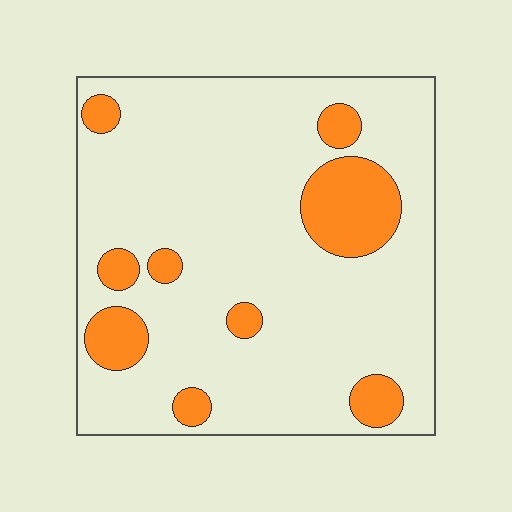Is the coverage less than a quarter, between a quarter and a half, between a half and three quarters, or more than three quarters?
Less than a quarter.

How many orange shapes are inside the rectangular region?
9.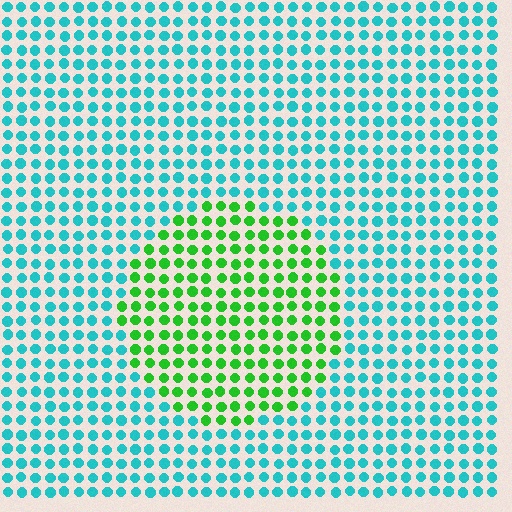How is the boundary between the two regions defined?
The boundary is defined purely by a slight shift in hue (about 59 degrees). Spacing, size, and orientation are identical on both sides.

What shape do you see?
I see a circle.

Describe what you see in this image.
The image is filled with small cyan elements in a uniform arrangement. A circle-shaped region is visible where the elements are tinted to a slightly different hue, forming a subtle color boundary.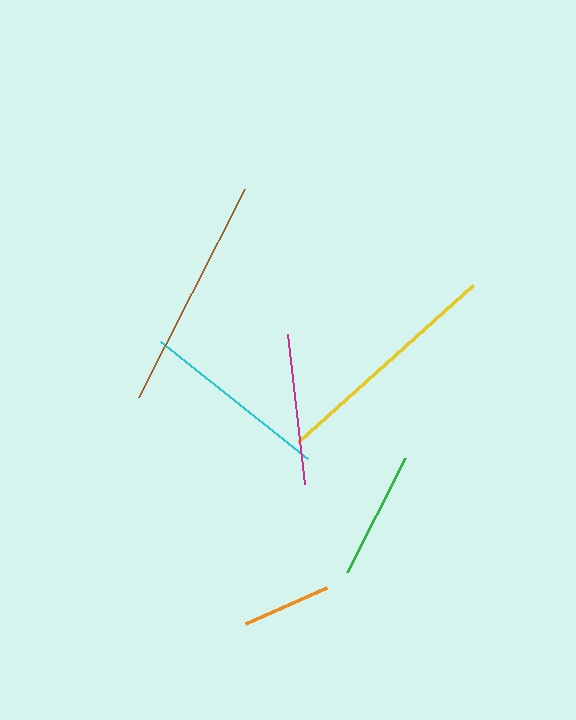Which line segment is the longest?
The yellow line is the longest at approximately 236 pixels.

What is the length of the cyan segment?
The cyan segment is approximately 188 pixels long.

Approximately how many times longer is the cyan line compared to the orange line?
The cyan line is approximately 2.1 times the length of the orange line.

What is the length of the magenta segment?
The magenta segment is approximately 150 pixels long.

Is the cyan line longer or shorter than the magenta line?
The cyan line is longer than the magenta line.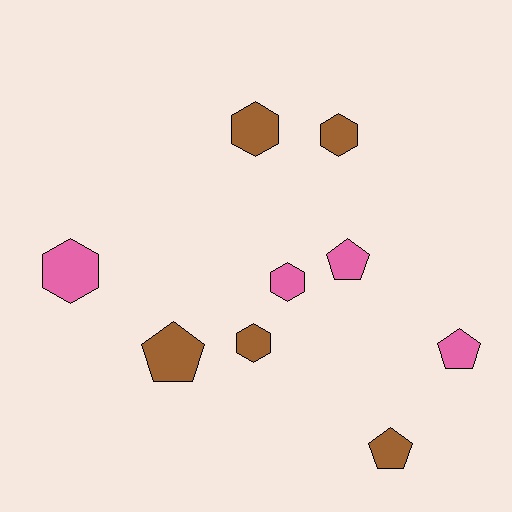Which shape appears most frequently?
Hexagon, with 5 objects.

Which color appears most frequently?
Brown, with 5 objects.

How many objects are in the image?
There are 9 objects.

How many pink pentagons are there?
There are 2 pink pentagons.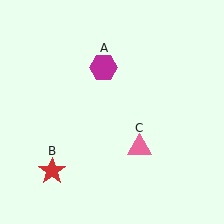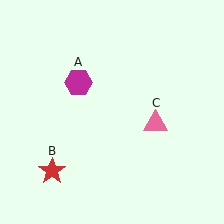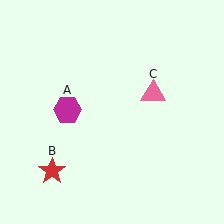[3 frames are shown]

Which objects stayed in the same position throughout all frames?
Red star (object B) remained stationary.